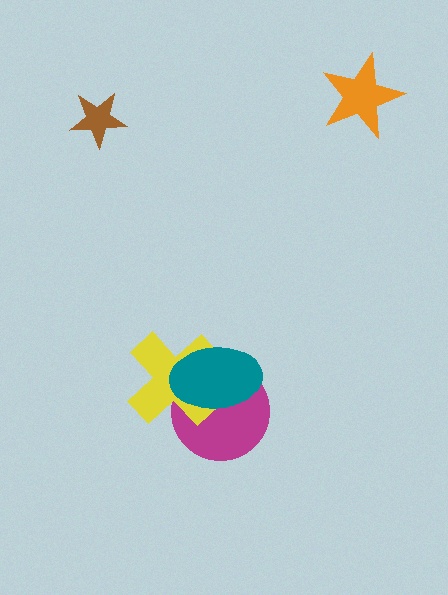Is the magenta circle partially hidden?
Yes, it is partially covered by another shape.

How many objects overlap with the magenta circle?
2 objects overlap with the magenta circle.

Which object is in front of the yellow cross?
The teal ellipse is in front of the yellow cross.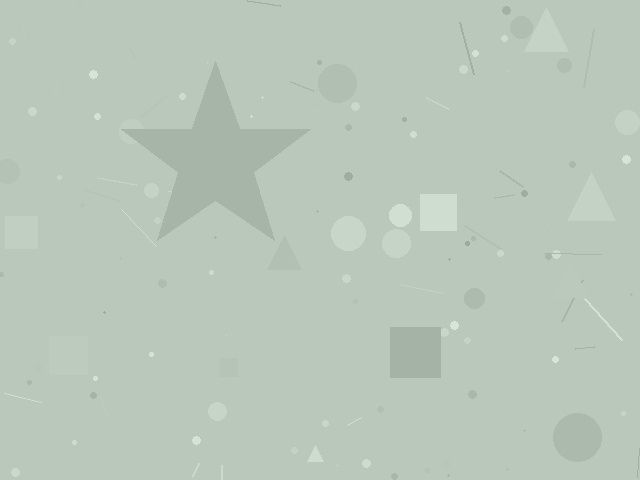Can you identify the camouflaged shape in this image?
The camouflaged shape is a star.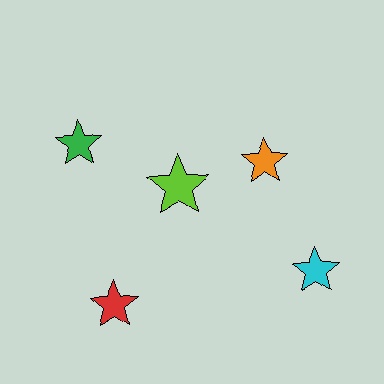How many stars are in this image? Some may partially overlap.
There are 5 stars.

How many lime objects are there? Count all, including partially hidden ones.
There is 1 lime object.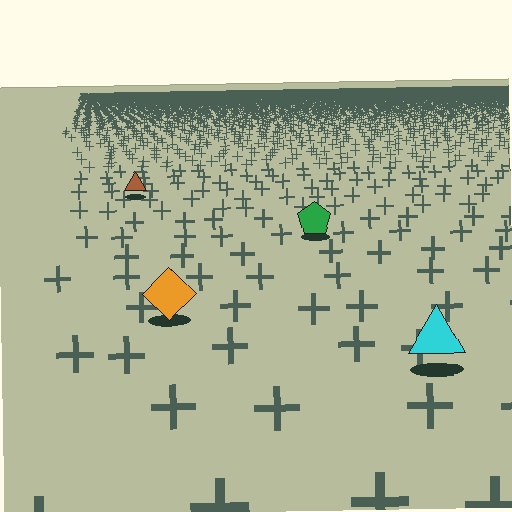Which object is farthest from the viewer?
The brown triangle is farthest from the viewer. It appears smaller and the ground texture around it is denser.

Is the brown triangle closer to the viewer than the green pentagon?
No. The green pentagon is closer — you can tell from the texture gradient: the ground texture is coarser near it.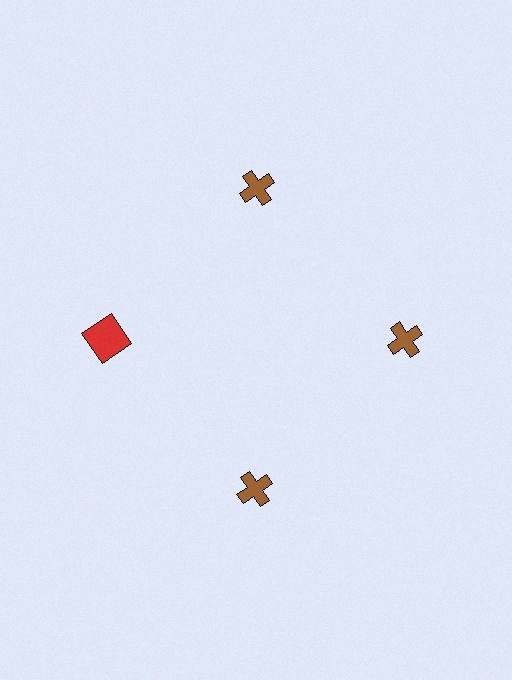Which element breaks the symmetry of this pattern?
The red square at roughly the 9 o'clock position breaks the symmetry. All other shapes are brown crosses.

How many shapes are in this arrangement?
There are 4 shapes arranged in a ring pattern.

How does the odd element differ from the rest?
It differs in both color (red instead of brown) and shape (square instead of cross).